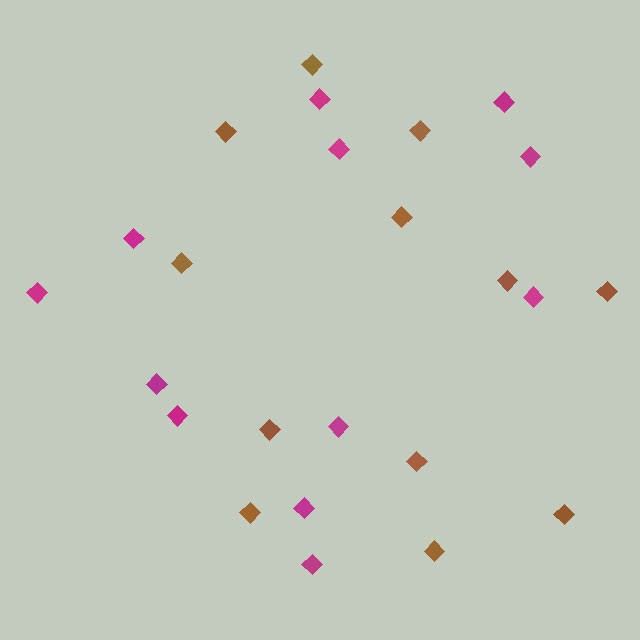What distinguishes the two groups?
There are 2 groups: one group of brown diamonds (12) and one group of magenta diamonds (12).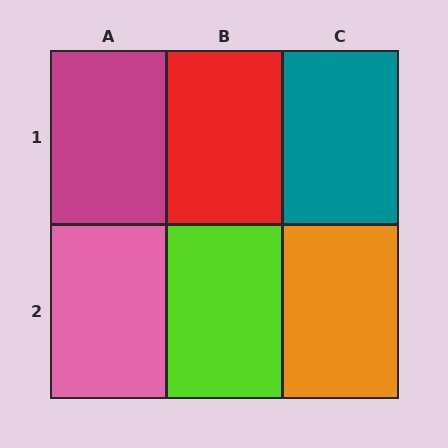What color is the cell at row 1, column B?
Red.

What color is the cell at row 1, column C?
Teal.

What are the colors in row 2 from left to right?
Pink, lime, orange.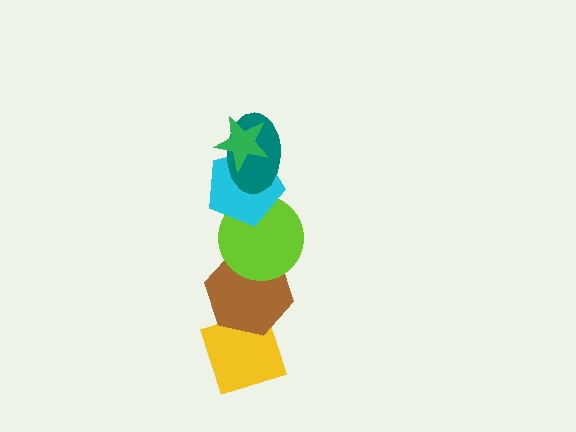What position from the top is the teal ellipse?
The teal ellipse is 2nd from the top.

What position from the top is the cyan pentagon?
The cyan pentagon is 3rd from the top.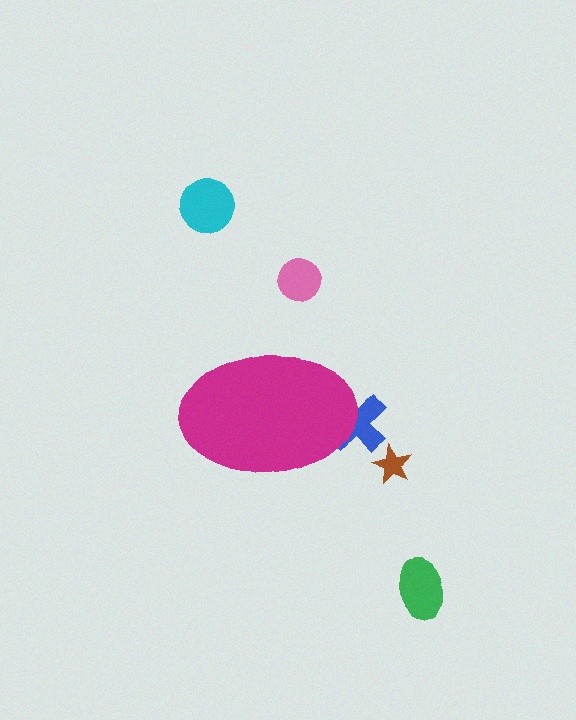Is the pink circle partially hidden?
No, the pink circle is fully visible.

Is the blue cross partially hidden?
Yes, the blue cross is partially hidden behind the magenta ellipse.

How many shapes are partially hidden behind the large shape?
1 shape is partially hidden.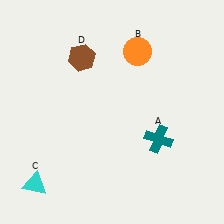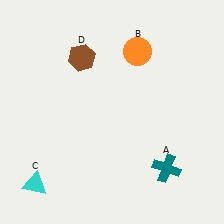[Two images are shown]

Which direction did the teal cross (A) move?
The teal cross (A) moved down.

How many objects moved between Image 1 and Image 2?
1 object moved between the two images.